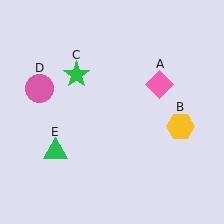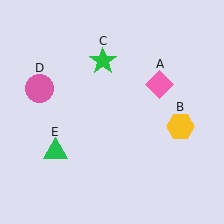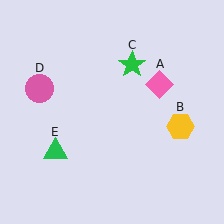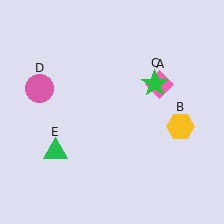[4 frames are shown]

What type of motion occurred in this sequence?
The green star (object C) rotated clockwise around the center of the scene.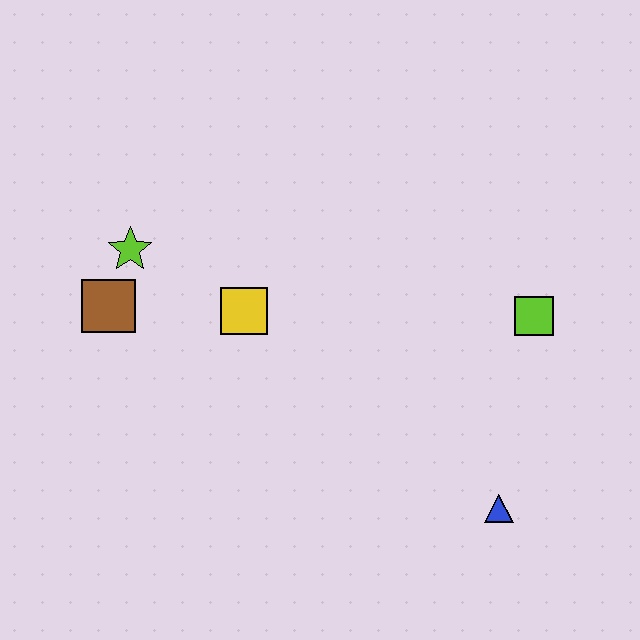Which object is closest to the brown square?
The lime star is closest to the brown square.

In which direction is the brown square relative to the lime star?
The brown square is below the lime star.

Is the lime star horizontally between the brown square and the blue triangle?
Yes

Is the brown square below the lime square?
No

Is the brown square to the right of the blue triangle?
No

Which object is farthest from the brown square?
The blue triangle is farthest from the brown square.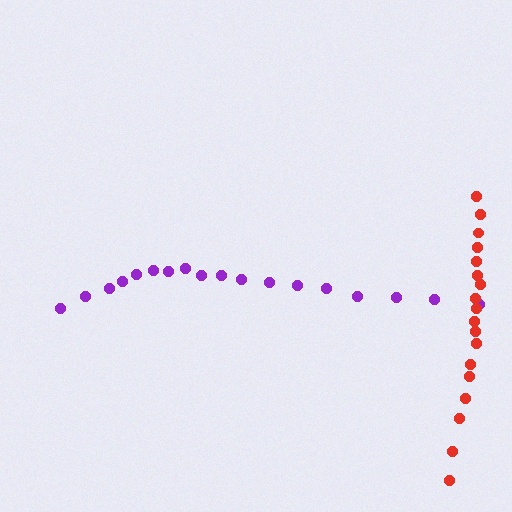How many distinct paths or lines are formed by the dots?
There are 2 distinct paths.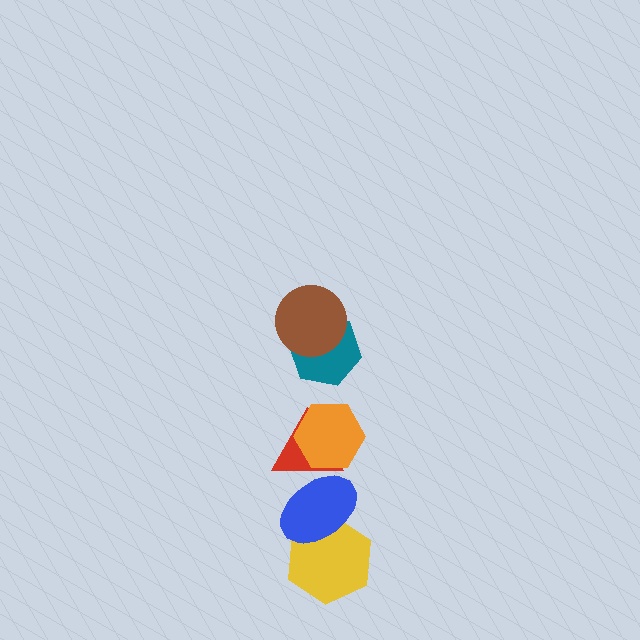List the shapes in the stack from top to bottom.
From top to bottom: the brown circle, the teal hexagon, the orange hexagon, the red triangle, the blue ellipse, the yellow hexagon.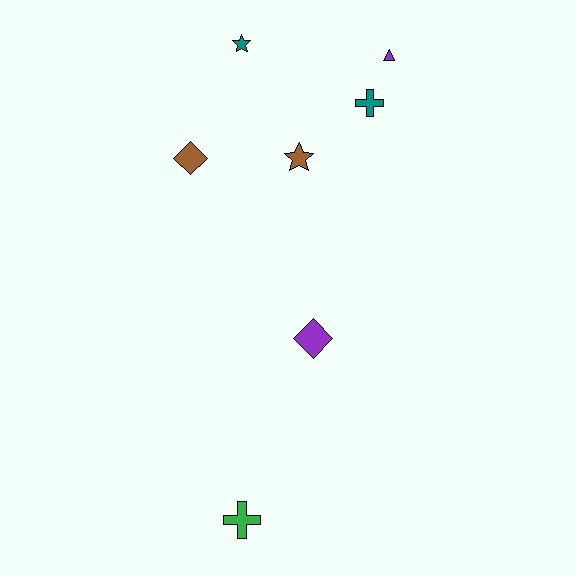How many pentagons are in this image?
There are no pentagons.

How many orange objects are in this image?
There are no orange objects.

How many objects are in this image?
There are 7 objects.